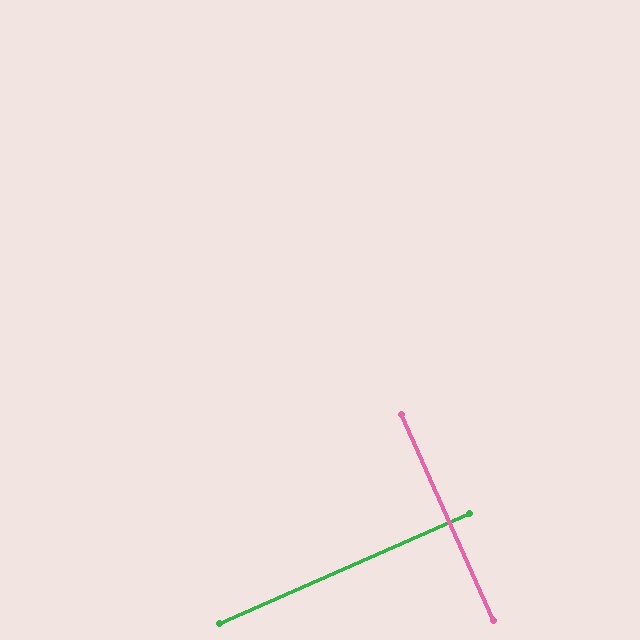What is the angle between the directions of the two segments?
Approximately 90 degrees.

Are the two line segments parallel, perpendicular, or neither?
Perpendicular — they meet at approximately 90°.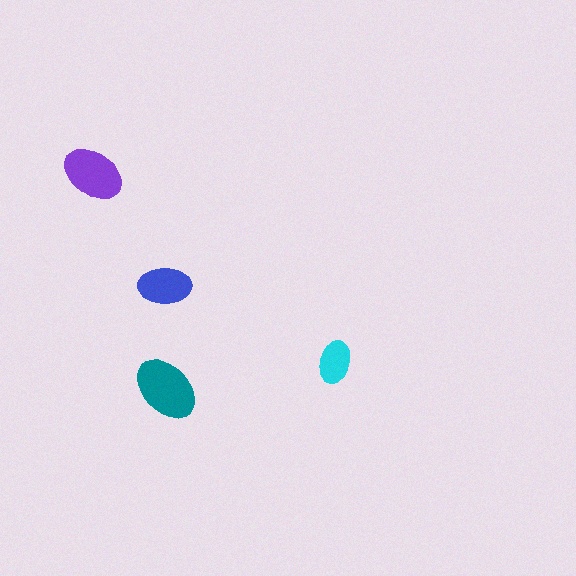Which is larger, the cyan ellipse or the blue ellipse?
The blue one.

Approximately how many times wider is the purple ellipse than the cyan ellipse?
About 1.5 times wider.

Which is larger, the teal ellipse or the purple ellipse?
The teal one.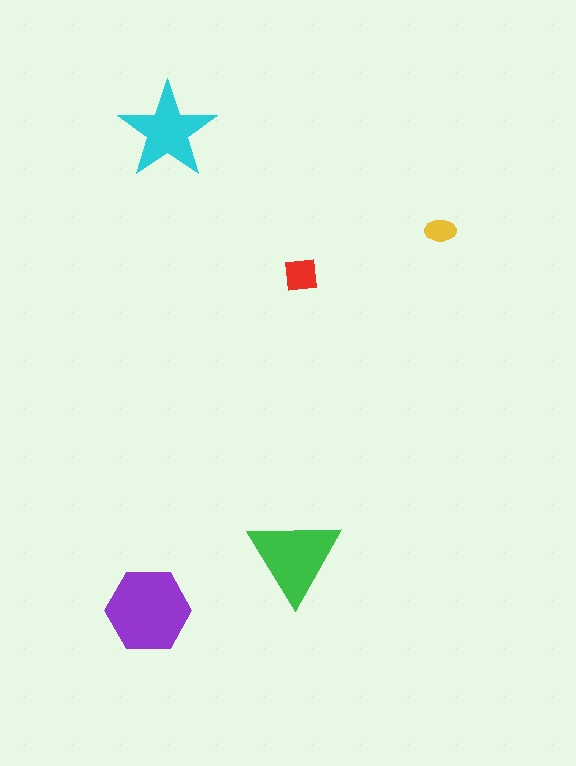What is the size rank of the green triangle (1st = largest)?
2nd.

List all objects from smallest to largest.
The yellow ellipse, the red square, the cyan star, the green triangle, the purple hexagon.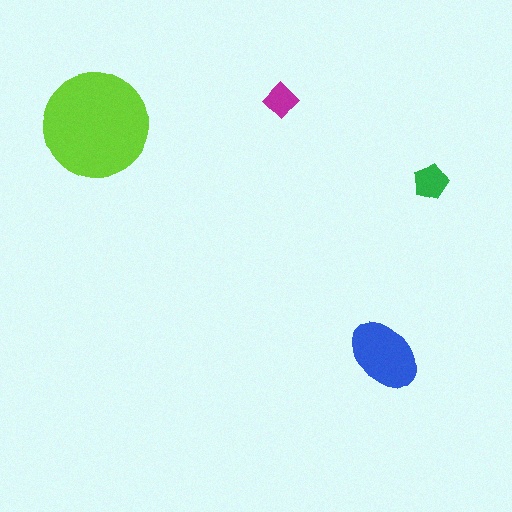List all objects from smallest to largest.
The magenta diamond, the green pentagon, the blue ellipse, the lime circle.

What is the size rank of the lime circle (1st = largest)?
1st.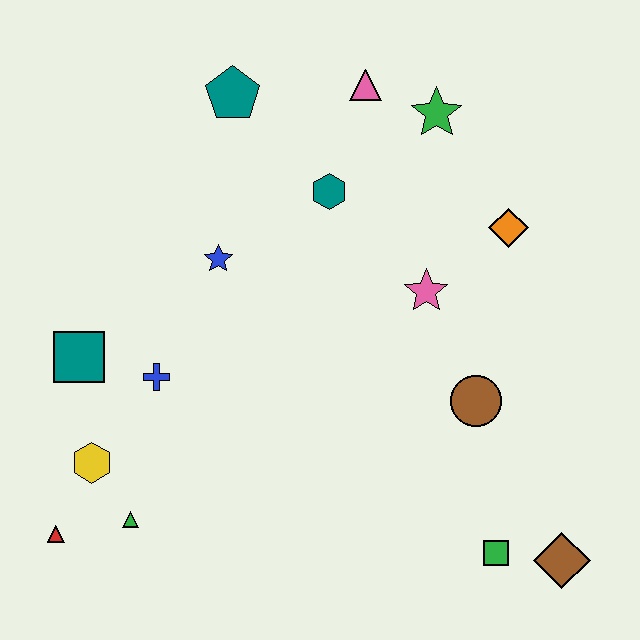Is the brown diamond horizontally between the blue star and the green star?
No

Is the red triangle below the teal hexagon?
Yes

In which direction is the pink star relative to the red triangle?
The pink star is to the right of the red triangle.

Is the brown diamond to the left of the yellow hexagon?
No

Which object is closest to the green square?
The brown diamond is closest to the green square.